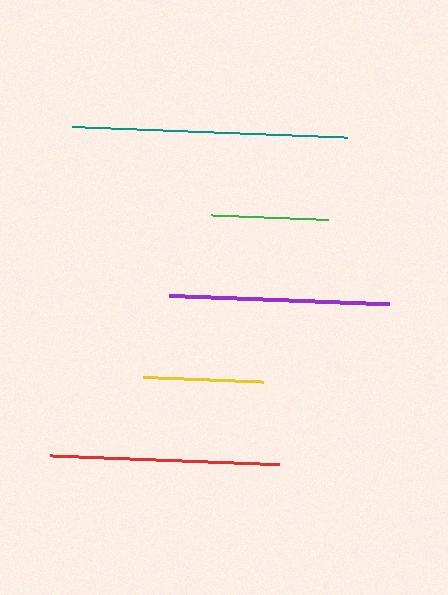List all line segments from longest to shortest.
From longest to shortest: teal, red, purple, yellow, green.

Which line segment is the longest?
The teal line is the longest at approximately 275 pixels.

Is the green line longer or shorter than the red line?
The red line is longer than the green line.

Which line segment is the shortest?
The green line is the shortest at approximately 117 pixels.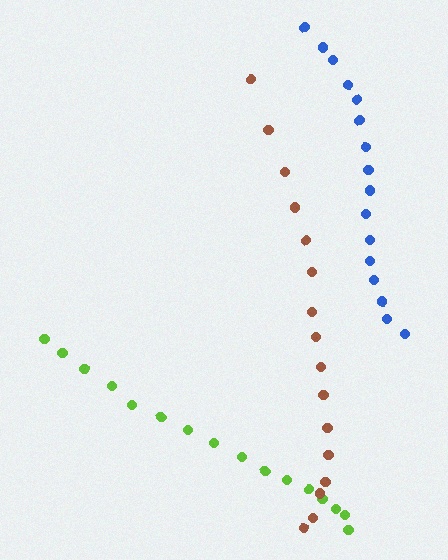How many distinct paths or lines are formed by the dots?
There are 3 distinct paths.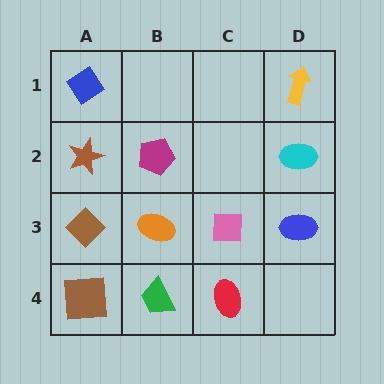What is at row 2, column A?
A brown star.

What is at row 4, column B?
A green trapezoid.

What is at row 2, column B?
A magenta pentagon.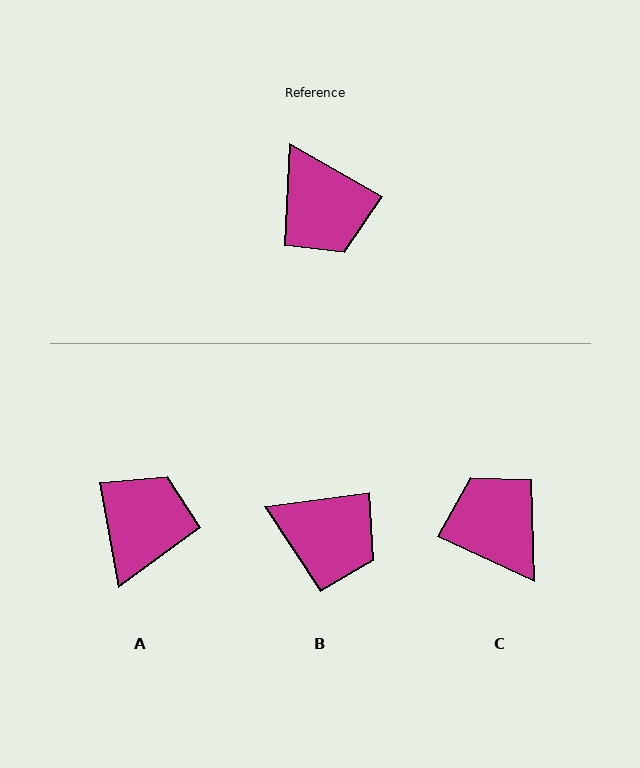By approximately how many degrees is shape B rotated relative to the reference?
Approximately 37 degrees counter-clockwise.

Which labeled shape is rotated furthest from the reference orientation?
C, about 175 degrees away.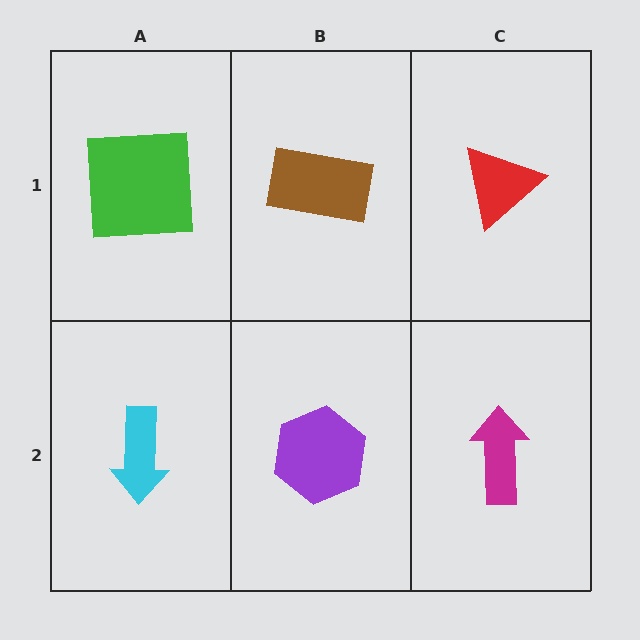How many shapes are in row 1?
3 shapes.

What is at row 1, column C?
A red triangle.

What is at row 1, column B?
A brown rectangle.